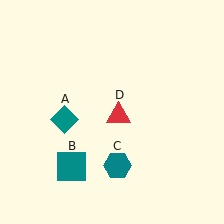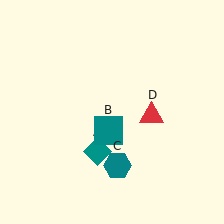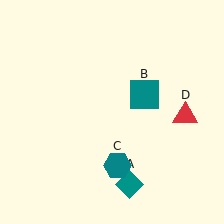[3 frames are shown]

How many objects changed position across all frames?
3 objects changed position: teal diamond (object A), teal square (object B), red triangle (object D).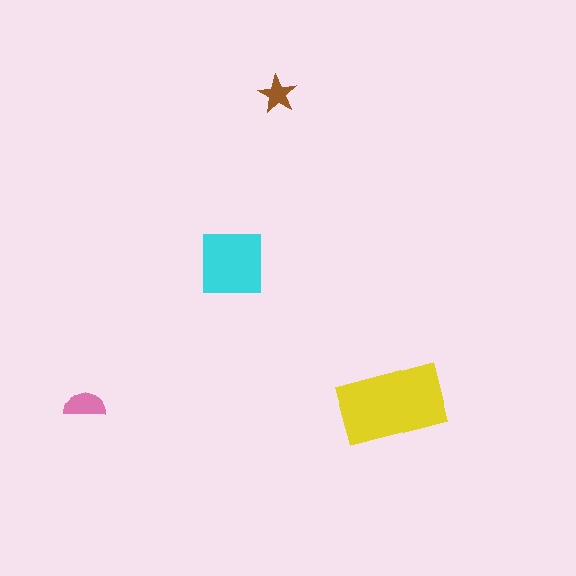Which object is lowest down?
The pink semicircle is bottommost.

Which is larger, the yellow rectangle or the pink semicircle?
The yellow rectangle.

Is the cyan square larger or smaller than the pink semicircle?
Larger.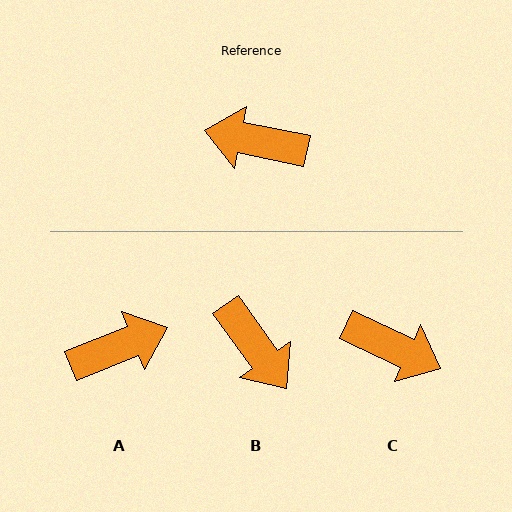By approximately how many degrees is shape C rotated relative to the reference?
Approximately 166 degrees counter-clockwise.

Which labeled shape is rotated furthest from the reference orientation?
C, about 166 degrees away.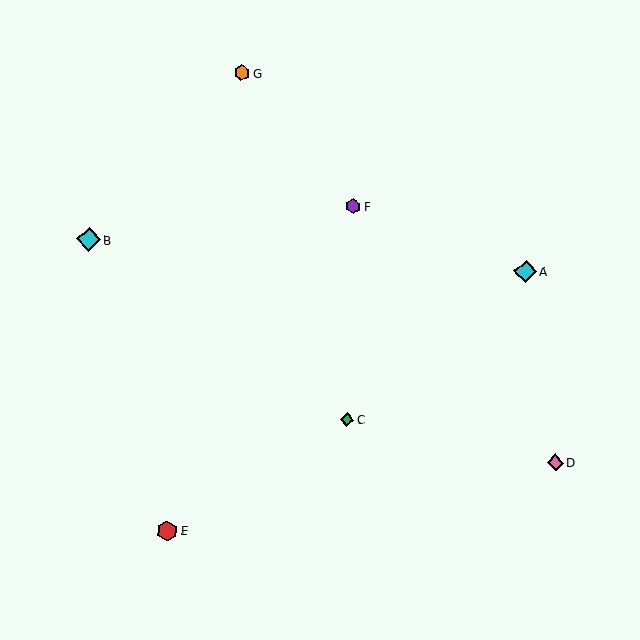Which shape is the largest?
The cyan diamond (labeled B) is the largest.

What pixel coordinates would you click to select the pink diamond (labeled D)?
Click at (555, 463) to select the pink diamond D.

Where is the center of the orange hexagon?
The center of the orange hexagon is at (242, 73).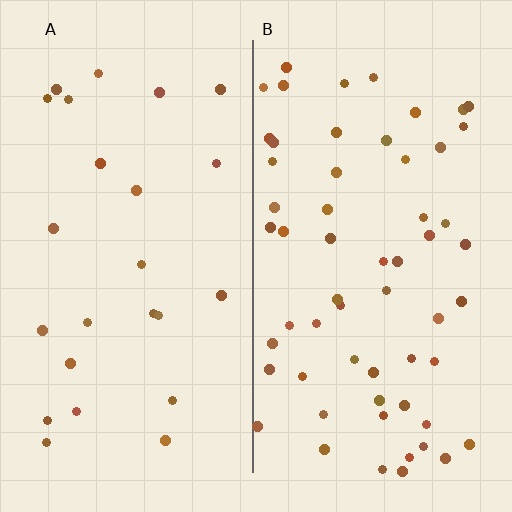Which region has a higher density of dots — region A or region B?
B (the right).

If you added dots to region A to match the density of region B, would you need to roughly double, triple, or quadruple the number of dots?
Approximately double.